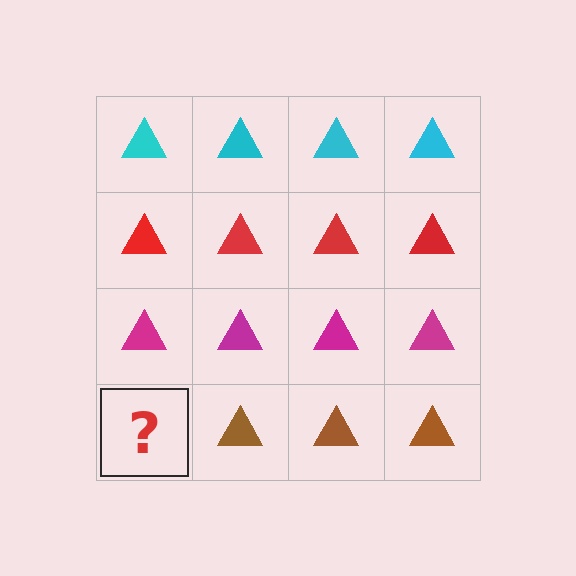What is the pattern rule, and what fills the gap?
The rule is that each row has a consistent color. The gap should be filled with a brown triangle.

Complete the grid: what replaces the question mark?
The question mark should be replaced with a brown triangle.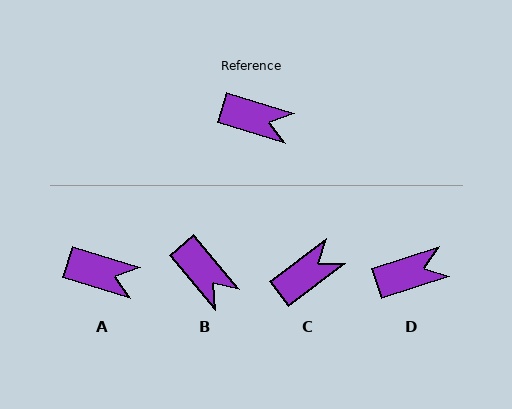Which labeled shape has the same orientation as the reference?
A.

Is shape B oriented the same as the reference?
No, it is off by about 33 degrees.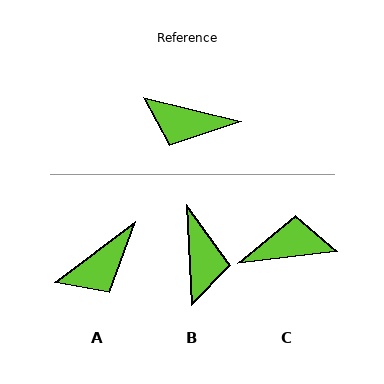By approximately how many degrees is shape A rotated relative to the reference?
Approximately 51 degrees counter-clockwise.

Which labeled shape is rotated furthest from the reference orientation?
C, about 159 degrees away.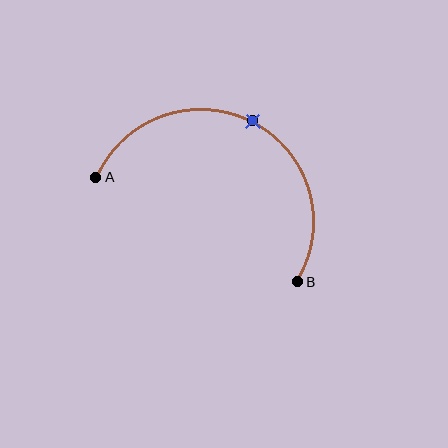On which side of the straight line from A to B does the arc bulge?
The arc bulges above the straight line connecting A and B.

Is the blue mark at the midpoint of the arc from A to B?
Yes. The blue mark lies on the arc at equal arc-length from both A and B — it is the arc midpoint.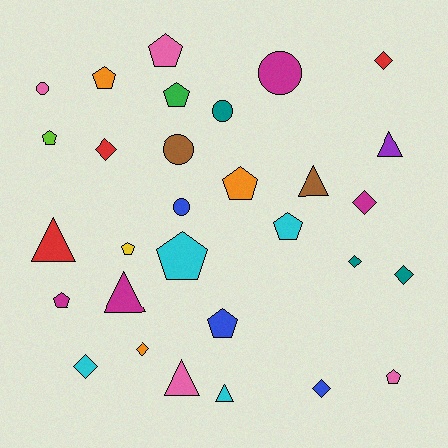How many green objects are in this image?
There is 1 green object.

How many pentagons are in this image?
There are 11 pentagons.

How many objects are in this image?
There are 30 objects.